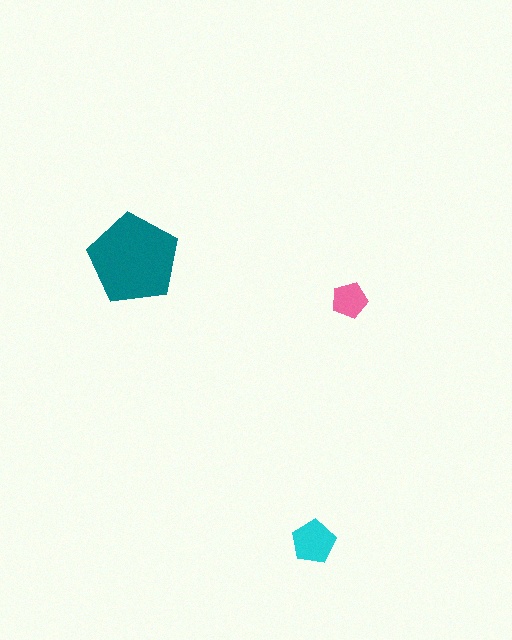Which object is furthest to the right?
The pink pentagon is rightmost.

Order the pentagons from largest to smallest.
the teal one, the cyan one, the pink one.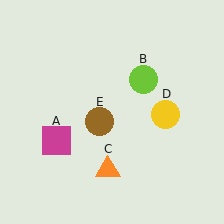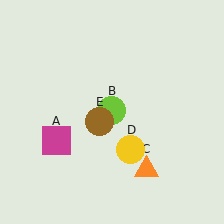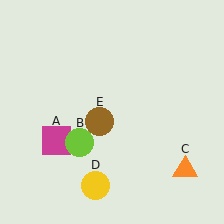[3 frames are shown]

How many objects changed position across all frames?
3 objects changed position: lime circle (object B), orange triangle (object C), yellow circle (object D).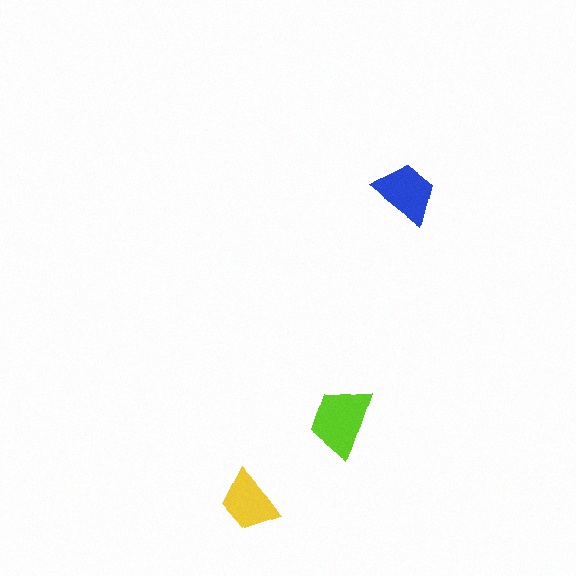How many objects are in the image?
There are 3 objects in the image.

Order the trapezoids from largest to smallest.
the lime one, the blue one, the yellow one.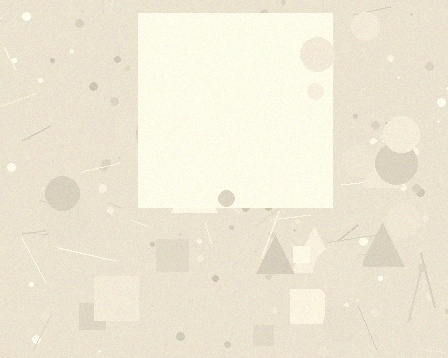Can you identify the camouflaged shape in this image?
The camouflaged shape is a square.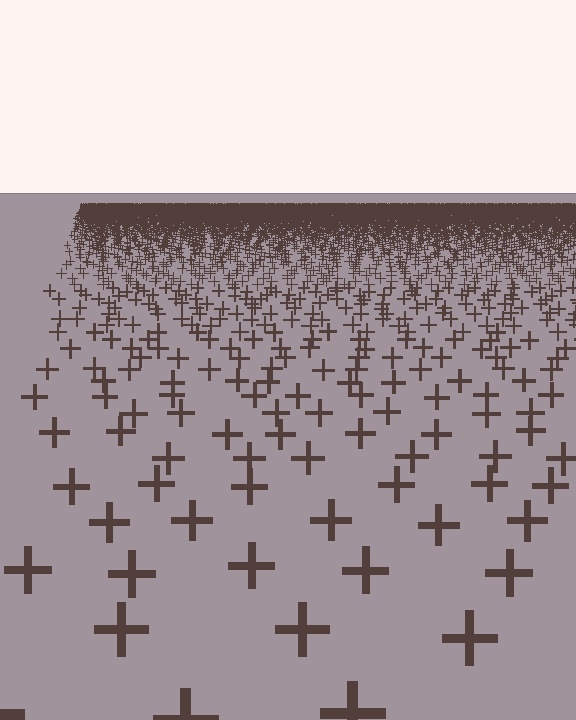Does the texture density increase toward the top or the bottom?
Density increases toward the top.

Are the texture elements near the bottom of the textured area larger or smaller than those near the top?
Larger. Near the bottom, elements are closer to the viewer and appear at a bigger on-screen size.